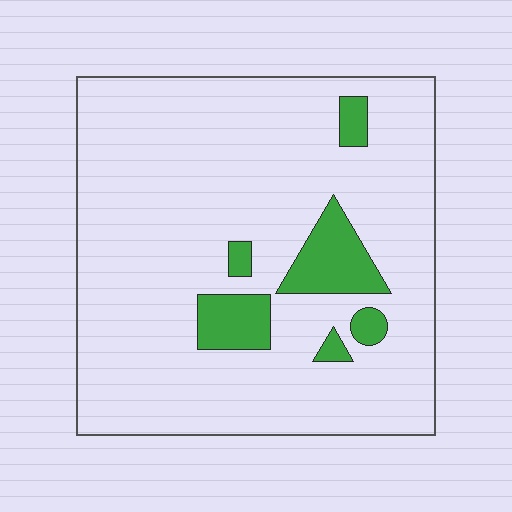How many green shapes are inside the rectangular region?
6.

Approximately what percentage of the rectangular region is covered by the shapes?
Approximately 10%.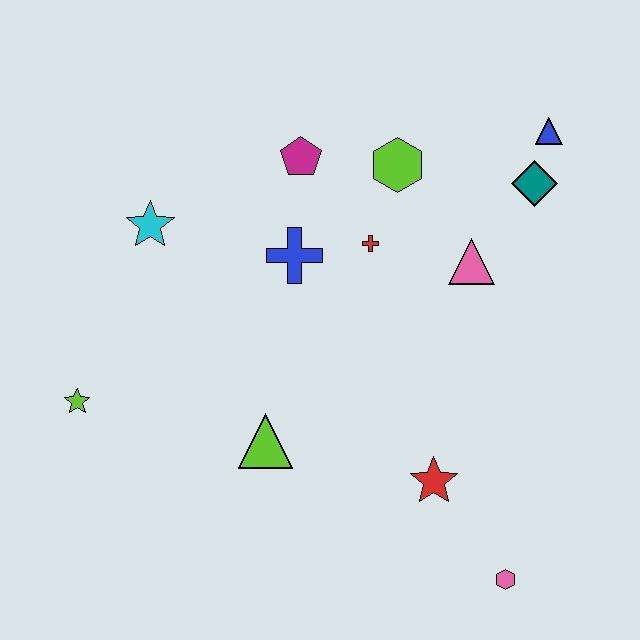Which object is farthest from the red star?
The cyan star is farthest from the red star.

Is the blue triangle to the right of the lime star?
Yes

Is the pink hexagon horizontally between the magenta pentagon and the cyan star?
No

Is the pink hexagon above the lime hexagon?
No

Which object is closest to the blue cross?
The red cross is closest to the blue cross.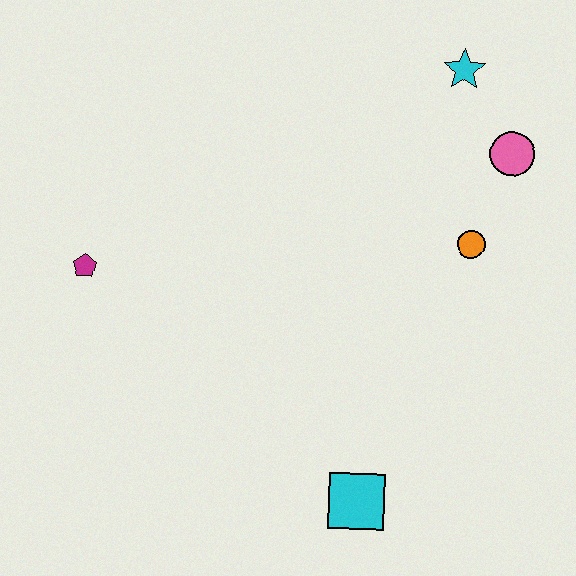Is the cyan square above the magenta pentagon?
No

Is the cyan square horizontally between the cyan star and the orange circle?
No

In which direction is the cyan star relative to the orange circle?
The cyan star is above the orange circle.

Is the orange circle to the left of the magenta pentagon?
No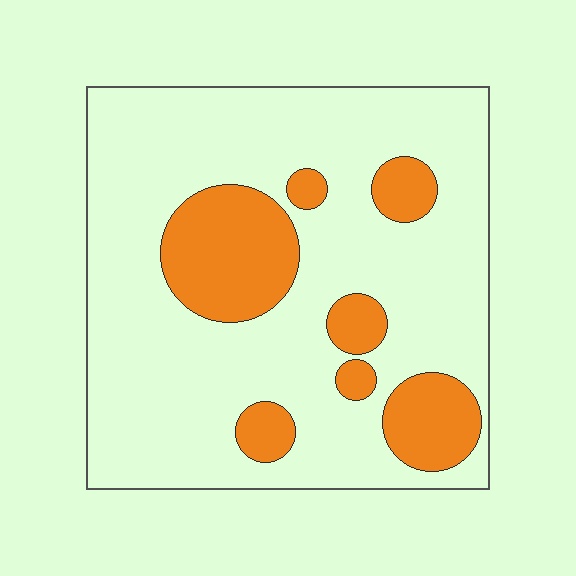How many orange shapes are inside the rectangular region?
7.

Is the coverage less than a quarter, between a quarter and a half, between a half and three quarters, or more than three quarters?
Less than a quarter.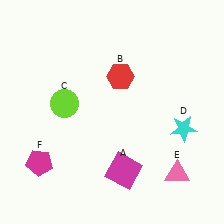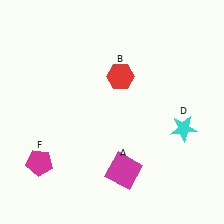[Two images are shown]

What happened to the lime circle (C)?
The lime circle (C) was removed in Image 2. It was in the top-left area of Image 1.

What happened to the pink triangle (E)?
The pink triangle (E) was removed in Image 2. It was in the bottom-right area of Image 1.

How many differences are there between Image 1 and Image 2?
There are 2 differences between the two images.